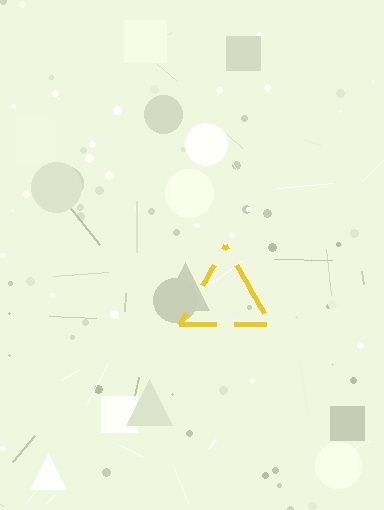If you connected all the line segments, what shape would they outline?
They would outline a triangle.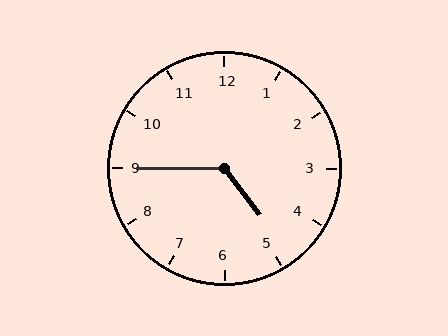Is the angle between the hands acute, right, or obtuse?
It is obtuse.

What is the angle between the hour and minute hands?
Approximately 128 degrees.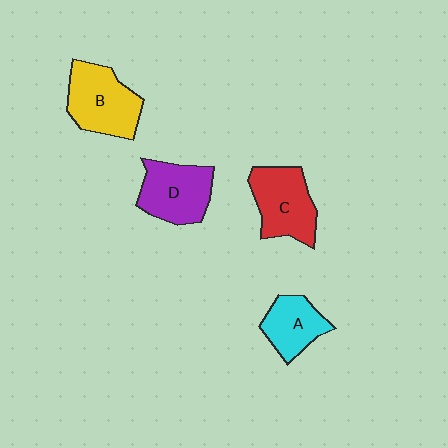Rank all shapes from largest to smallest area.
From largest to smallest: B (yellow), C (red), D (purple), A (cyan).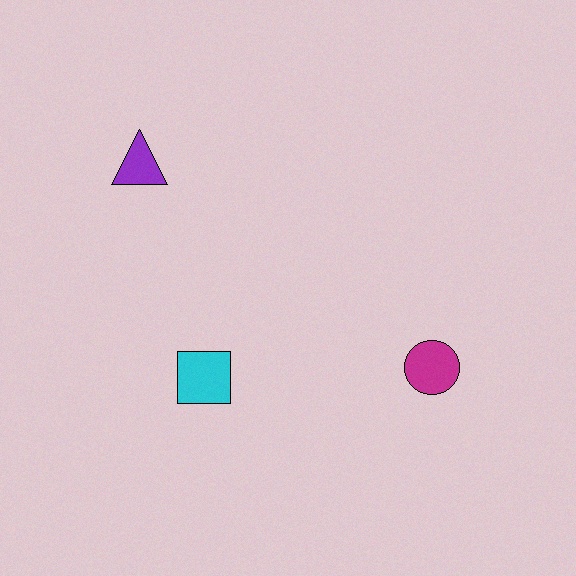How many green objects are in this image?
There are no green objects.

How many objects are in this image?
There are 3 objects.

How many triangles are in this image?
There is 1 triangle.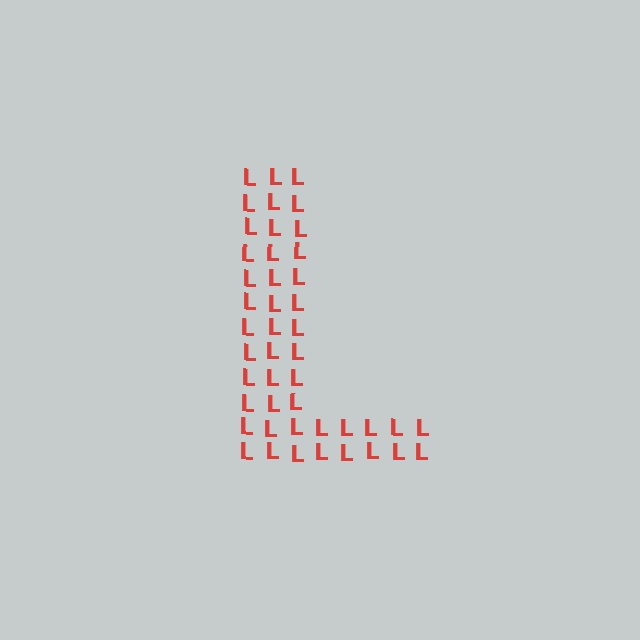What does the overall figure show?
The overall figure shows the letter L.